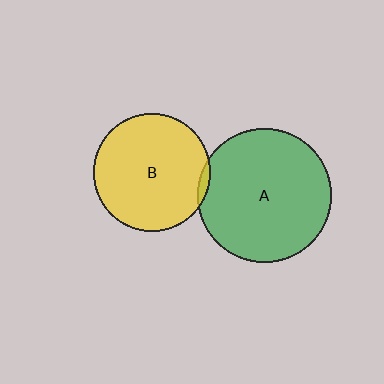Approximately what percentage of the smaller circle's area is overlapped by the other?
Approximately 5%.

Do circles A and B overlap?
Yes.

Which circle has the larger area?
Circle A (green).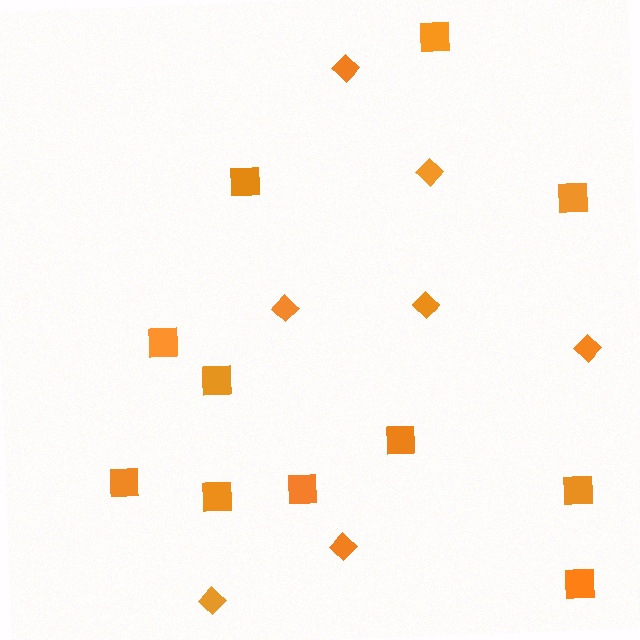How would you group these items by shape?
There are 2 groups: one group of diamonds (7) and one group of squares (11).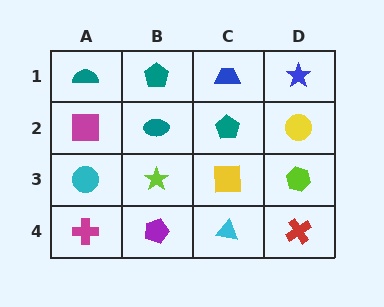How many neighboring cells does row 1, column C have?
3.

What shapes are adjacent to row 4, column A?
A cyan circle (row 3, column A), a purple pentagon (row 4, column B).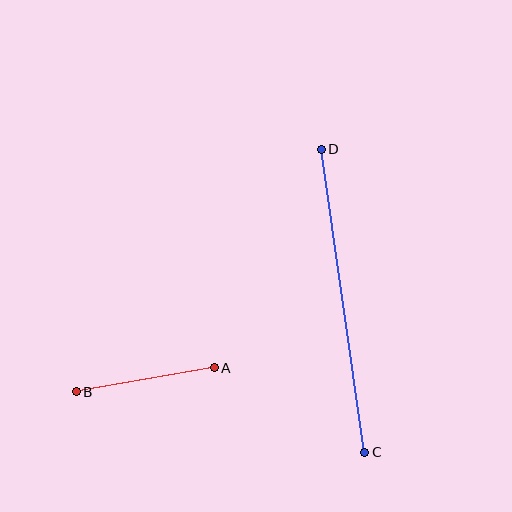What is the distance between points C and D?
The distance is approximately 306 pixels.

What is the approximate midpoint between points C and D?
The midpoint is at approximately (343, 301) pixels.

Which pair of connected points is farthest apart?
Points C and D are farthest apart.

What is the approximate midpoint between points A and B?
The midpoint is at approximately (145, 380) pixels.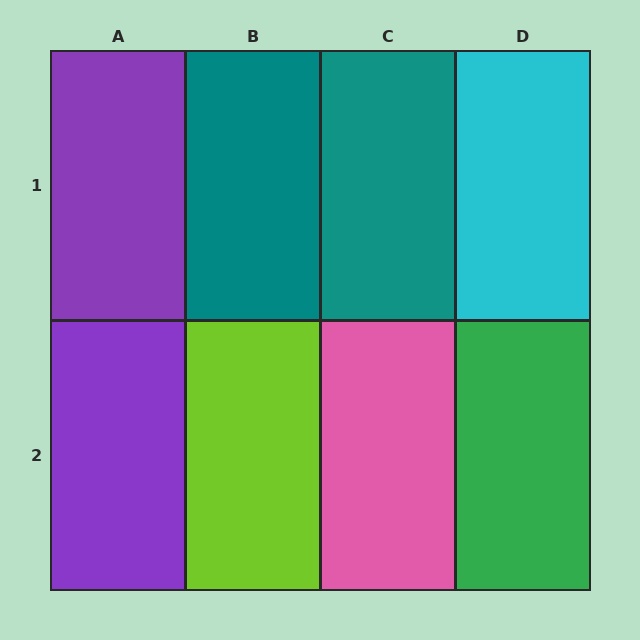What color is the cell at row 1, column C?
Teal.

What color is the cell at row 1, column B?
Teal.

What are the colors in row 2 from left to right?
Purple, lime, pink, green.